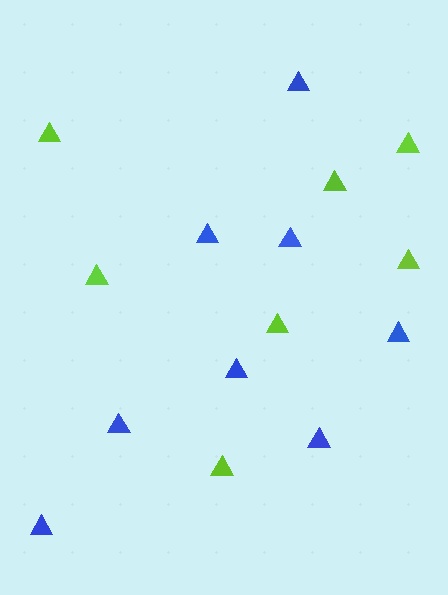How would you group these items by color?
There are 2 groups: one group of lime triangles (7) and one group of blue triangles (8).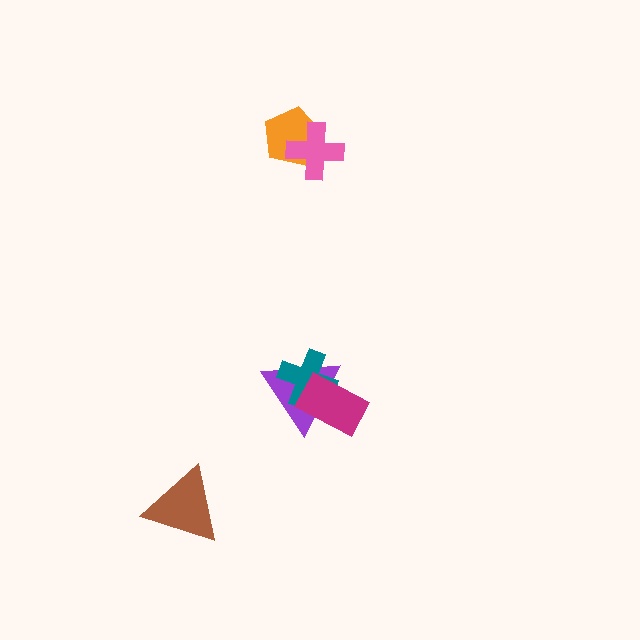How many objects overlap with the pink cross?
1 object overlaps with the pink cross.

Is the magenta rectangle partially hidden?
No, no other shape covers it.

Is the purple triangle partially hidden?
Yes, it is partially covered by another shape.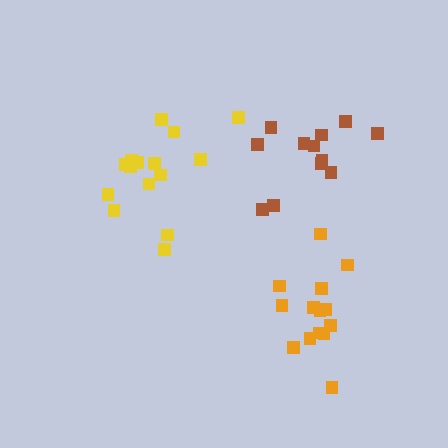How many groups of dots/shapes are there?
There are 3 groups.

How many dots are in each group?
Group 1: 15 dots, Group 2: 14 dots, Group 3: 12 dots (41 total).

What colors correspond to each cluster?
The clusters are colored: yellow, orange, brown.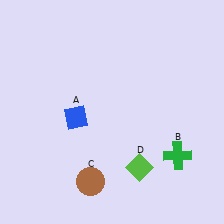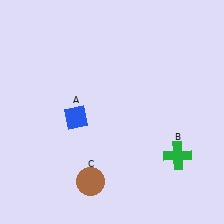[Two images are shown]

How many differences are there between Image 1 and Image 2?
There is 1 difference between the two images.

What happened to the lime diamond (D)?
The lime diamond (D) was removed in Image 2. It was in the bottom-right area of Image 1.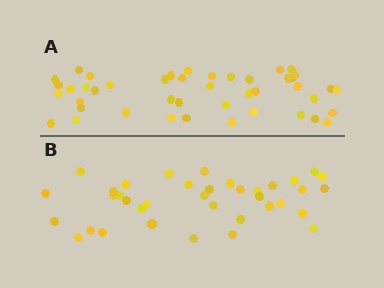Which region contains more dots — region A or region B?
Region A (the top region) has more dots.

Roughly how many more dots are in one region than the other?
Region A has roughly 8 or so more dots than region B.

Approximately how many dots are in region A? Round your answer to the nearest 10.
About 40 dots. (The exact count is 44, which rounds to 40.)